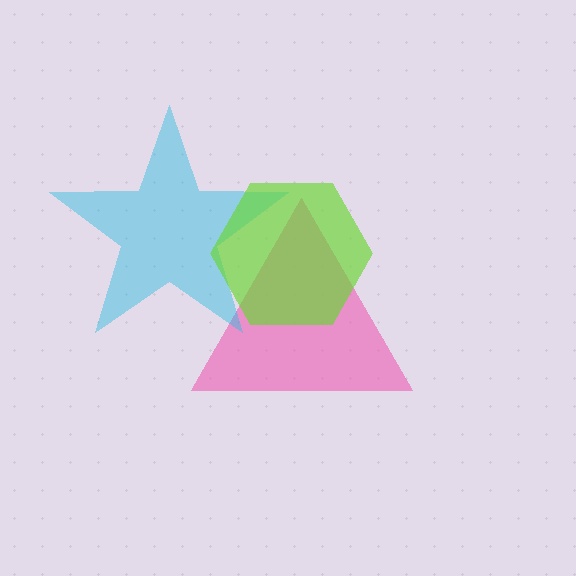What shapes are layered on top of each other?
The layered shapes are: a pink triangle, a cyan star, a lime hexagon.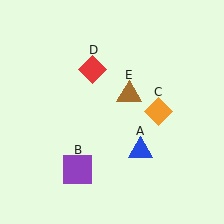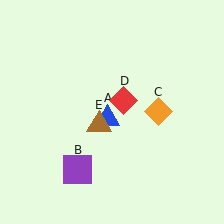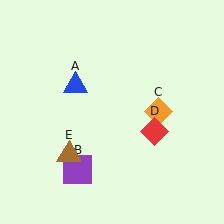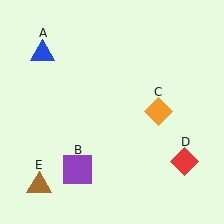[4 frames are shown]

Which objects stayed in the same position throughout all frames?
Purple square (object B) and orange diamond (object C) remained stationary.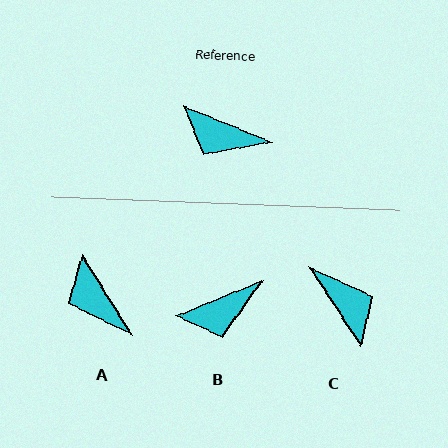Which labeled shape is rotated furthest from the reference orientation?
C, about 145 degrees away.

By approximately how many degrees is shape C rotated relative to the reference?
Approximately 145 degrees counter-clockwise.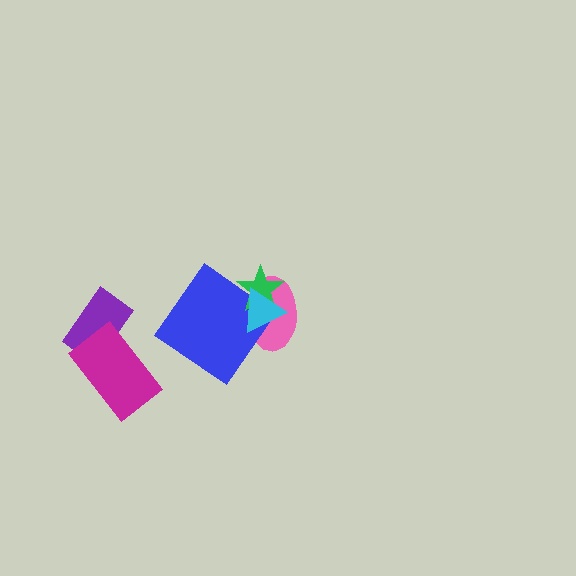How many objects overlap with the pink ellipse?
3 objects overlap with the pink ellipse.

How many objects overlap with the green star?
3 objects overlap with the green star.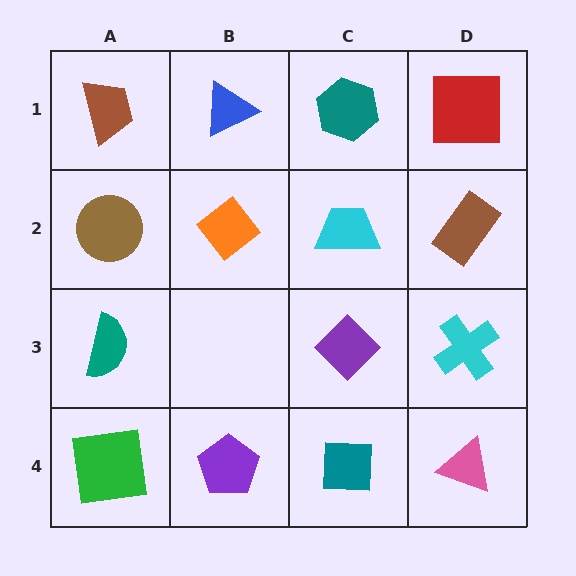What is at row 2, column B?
An orange diamond.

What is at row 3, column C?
A purple diamond.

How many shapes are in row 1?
4 shapes.